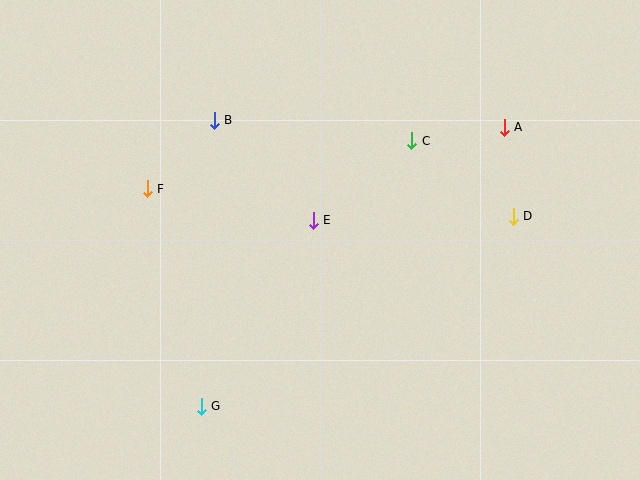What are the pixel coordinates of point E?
Point E is at (313, 220).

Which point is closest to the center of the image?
Point E at (313, 220) is closest to the center.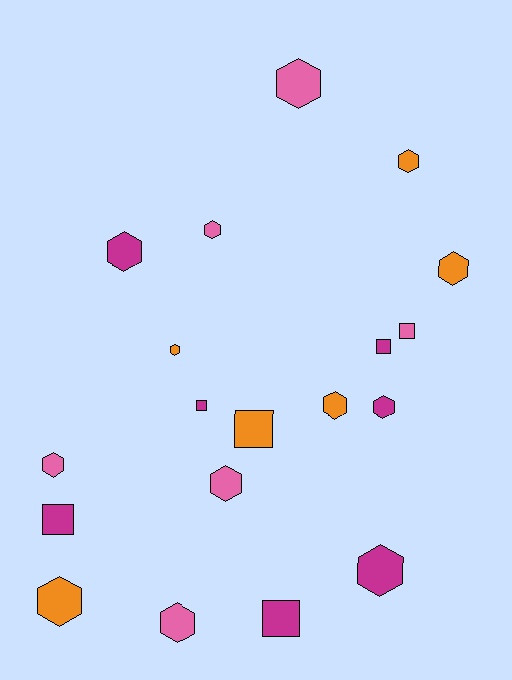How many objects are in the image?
There are 19 objects.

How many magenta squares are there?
There are 4 magenta squares.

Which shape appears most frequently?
Hexagon, with 13 objects.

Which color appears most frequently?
Magenta, with 7 objects.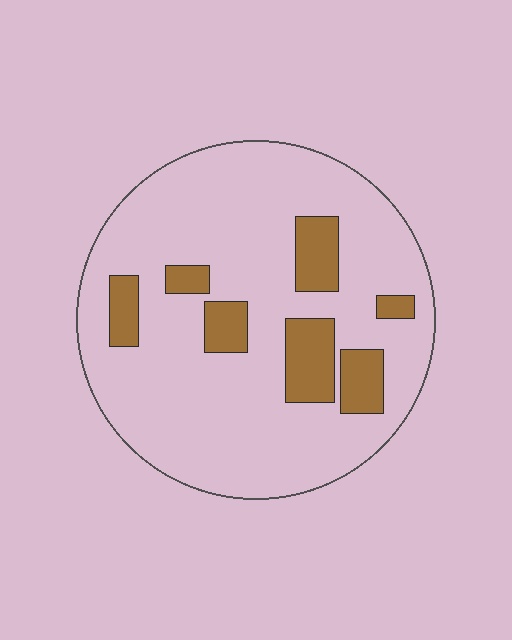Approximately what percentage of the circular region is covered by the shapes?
Approximately 15%.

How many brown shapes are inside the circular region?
7.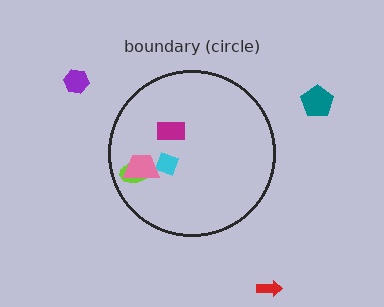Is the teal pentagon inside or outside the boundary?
Outside.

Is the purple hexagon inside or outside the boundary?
Outside.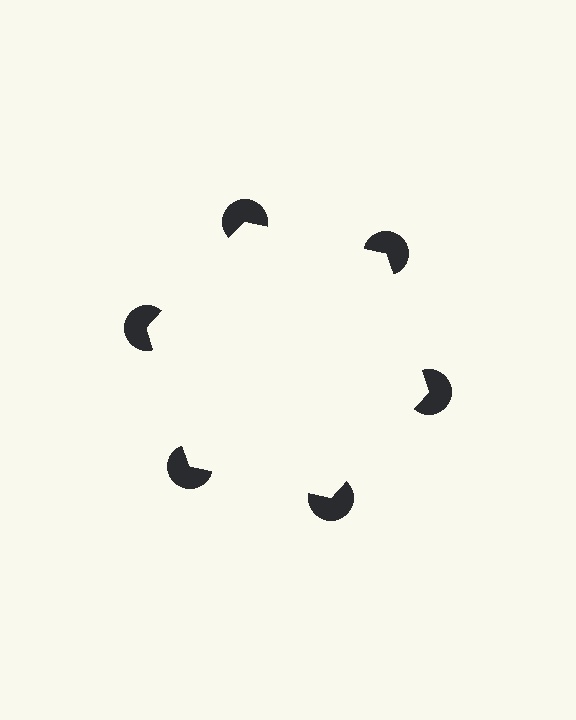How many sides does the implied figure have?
6 sides.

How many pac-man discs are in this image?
There are 6 — one at each vertex of the illusory hexagon.